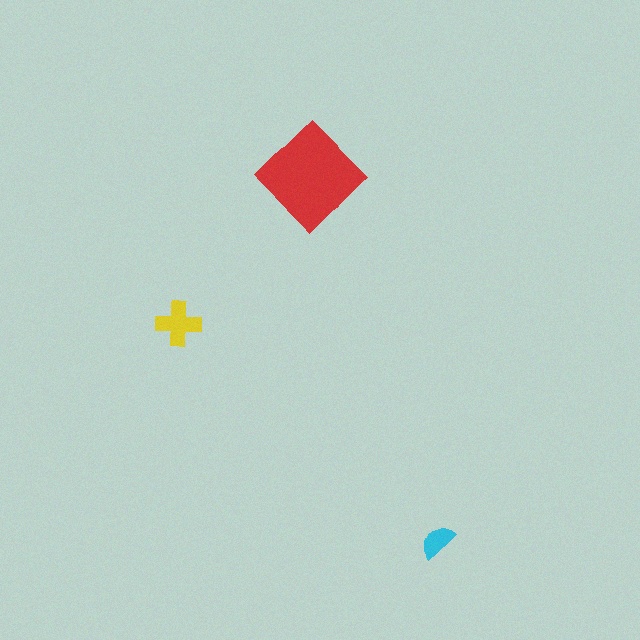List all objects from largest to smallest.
The red diamond, the yellow cross, the cyan semicircle.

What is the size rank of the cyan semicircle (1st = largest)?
3rd.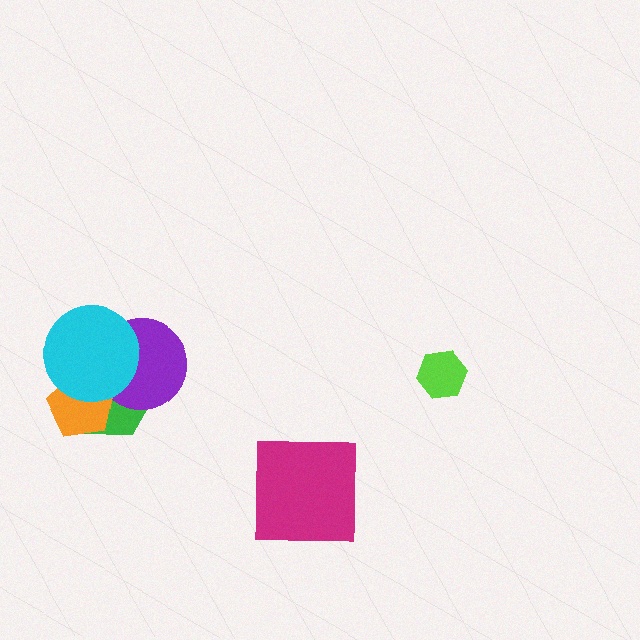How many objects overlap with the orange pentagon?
2 objects overlap with the orange pentagon.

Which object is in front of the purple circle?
The cyan circle is in front of the purple circle.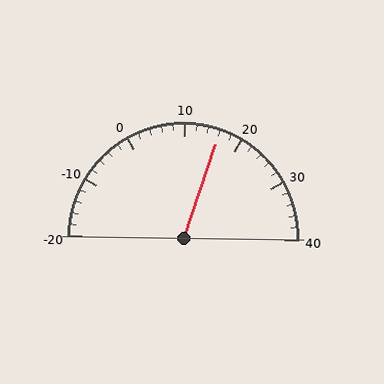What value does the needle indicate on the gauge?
The needle indicates approximately 16.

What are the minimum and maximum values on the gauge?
The gauge ranges from -20 to 40.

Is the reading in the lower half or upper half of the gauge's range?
The reading is in the upper half of the range (-20 to 40).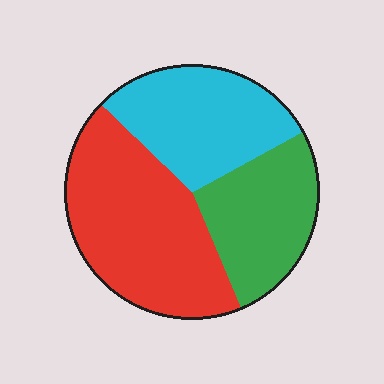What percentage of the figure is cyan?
Cyan takes up between a quarter and a half of the figure.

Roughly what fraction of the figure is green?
Green covers 26% of the figure.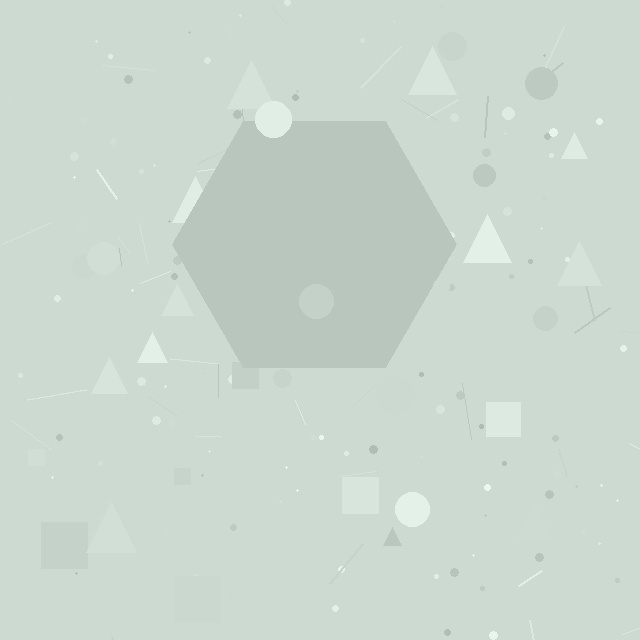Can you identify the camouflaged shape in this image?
The camouflaged shape is a hexagon.